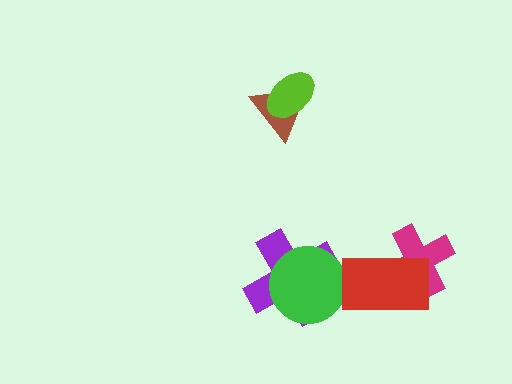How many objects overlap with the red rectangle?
1 object overlaps with the red rectangle.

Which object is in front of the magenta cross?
The red rectangle is in front of the magenta cross.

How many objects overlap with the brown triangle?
1 object overlaps with the brown triangle.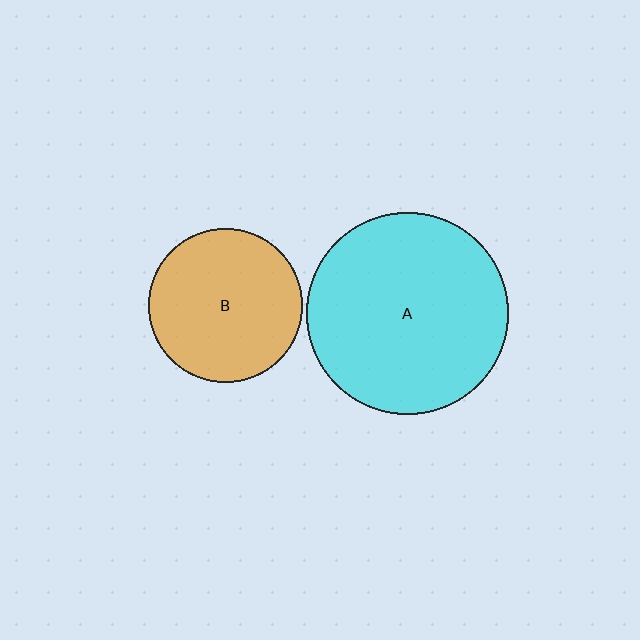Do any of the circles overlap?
No, none of the circles overlap.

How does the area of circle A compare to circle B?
Approximately 1.7 times.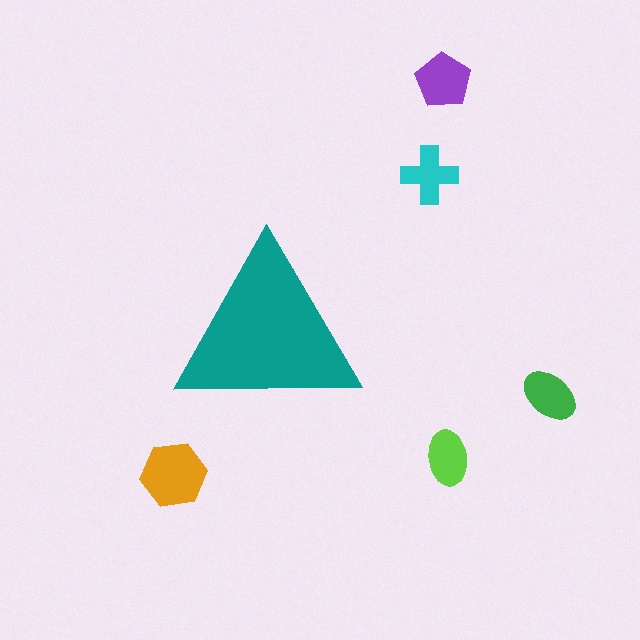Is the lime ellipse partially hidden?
No, the lime ellipse is fully visible.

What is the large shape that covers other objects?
A teal triangle.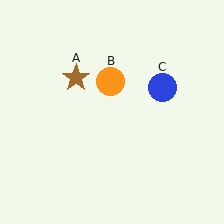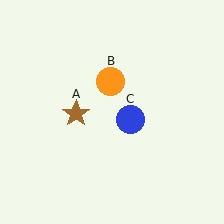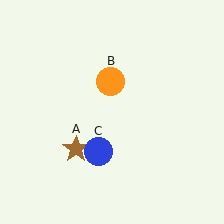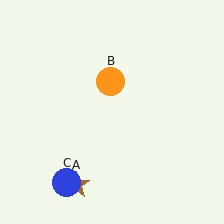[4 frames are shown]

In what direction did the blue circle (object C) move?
The blue circle (object C) moved down and to the left.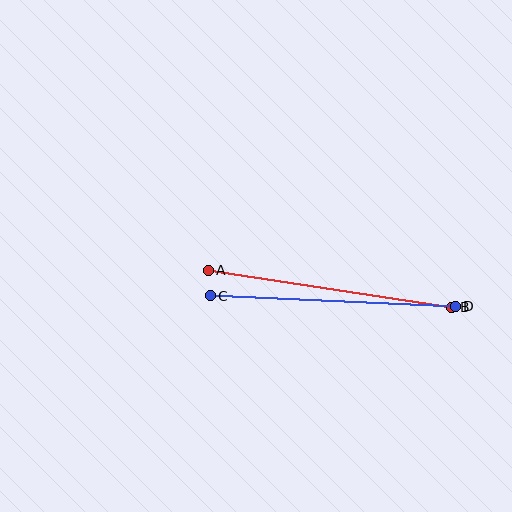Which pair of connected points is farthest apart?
Points A and B are farthest apart.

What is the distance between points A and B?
The distance is approximately 246 pixels.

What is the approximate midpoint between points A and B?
The midpoint is at approximately (330, 289) pixels.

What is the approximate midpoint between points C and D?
The midpoint is at approximately (333, 301) pixels.